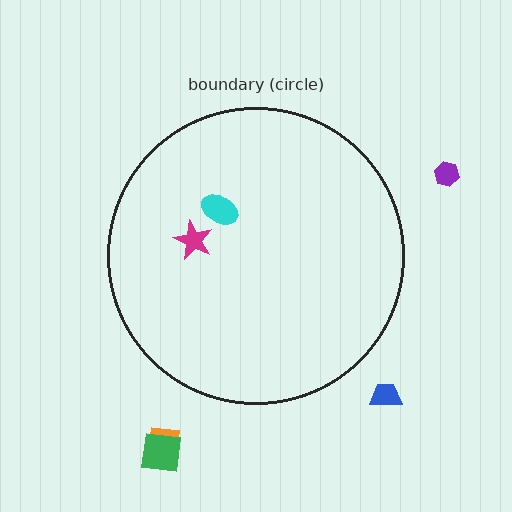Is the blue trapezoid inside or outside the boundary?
Outside.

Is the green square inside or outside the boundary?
Outside.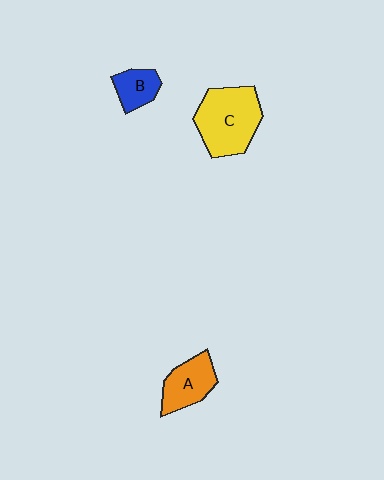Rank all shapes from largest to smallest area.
From largest to smallest: C (yellow), A (orange), B (blue).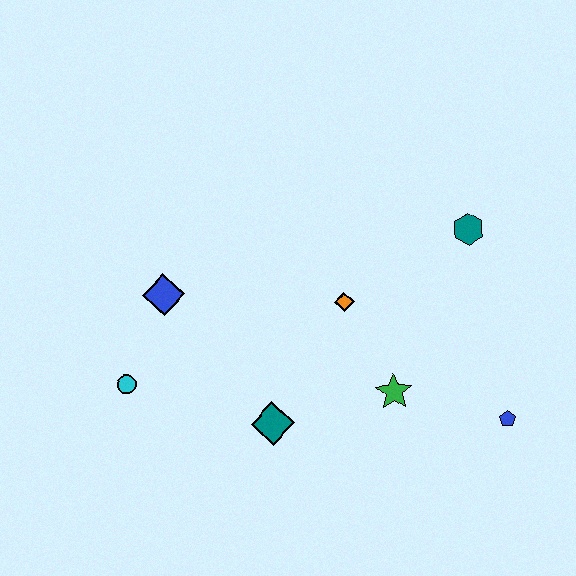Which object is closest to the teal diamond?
The green star is closest to the teal diamond.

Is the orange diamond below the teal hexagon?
Yes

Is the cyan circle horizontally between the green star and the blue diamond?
No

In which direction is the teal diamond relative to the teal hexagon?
The teal diamond is to the left of the teal hexagon.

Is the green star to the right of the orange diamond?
Yes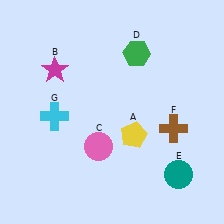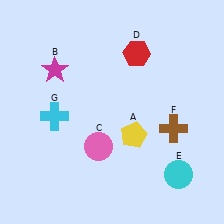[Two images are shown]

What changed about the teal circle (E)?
In Image 1, E is teal. In Image 2, it changed to cyan.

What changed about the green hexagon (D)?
In Image 1, D is green. In Image 2, it changed to red.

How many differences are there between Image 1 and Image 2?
There are 2 differences between the two images.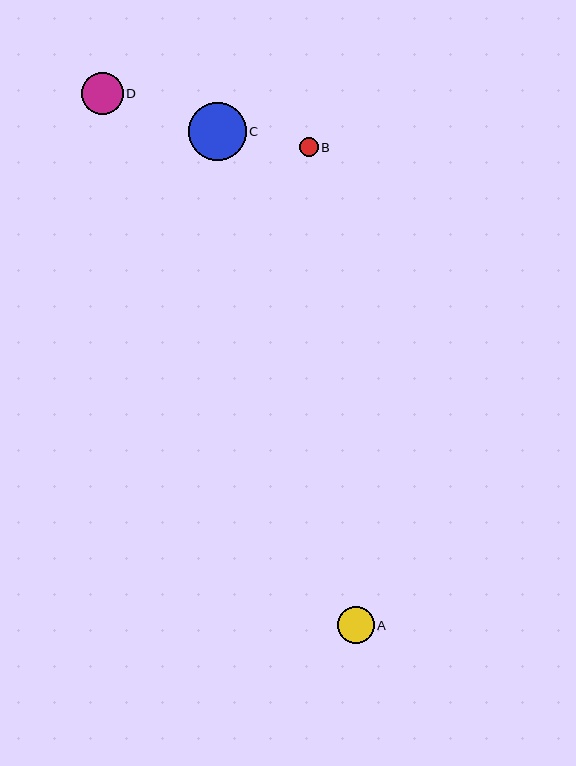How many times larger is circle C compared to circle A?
Circle C is approximately 1.6 times the size of circle A.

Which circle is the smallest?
Circle B is the smallest with a size of approximately 19 pixels.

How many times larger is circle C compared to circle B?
Circle C is approximately 3.1 times the size of circle B.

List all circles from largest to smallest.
From largest to smallest: C, D, A, B.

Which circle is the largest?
Circle C is the largest with a size of approximately 58 pixels.